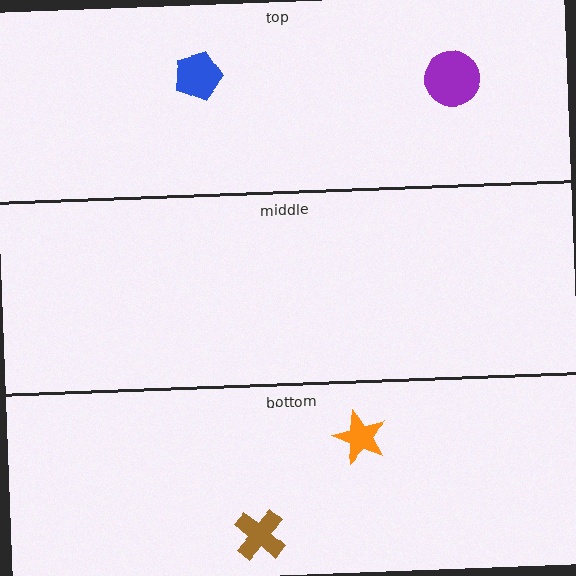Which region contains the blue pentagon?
The top region.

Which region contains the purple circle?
The top region.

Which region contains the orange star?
The bottom region.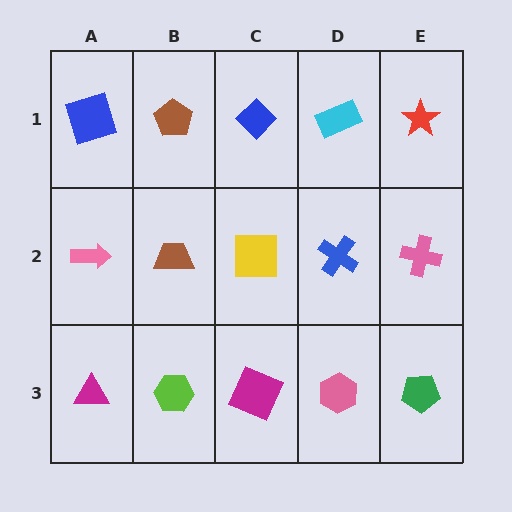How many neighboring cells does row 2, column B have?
4.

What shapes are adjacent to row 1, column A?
A pink arrow (row 2, column A), a brown pentagon (row 1, column B).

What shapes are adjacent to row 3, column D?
A blue cross (row 2, column D), a magenta square (row 3, column C), a green pentagon (row 3, column E).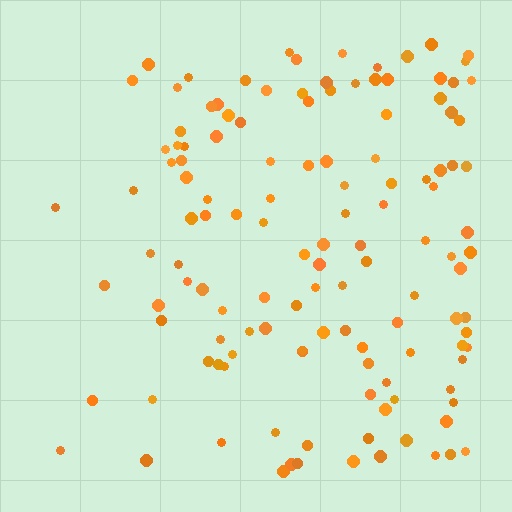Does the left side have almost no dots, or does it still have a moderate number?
Still a moderate number, just noticeably fewer than the right.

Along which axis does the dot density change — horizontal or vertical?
Horizontal.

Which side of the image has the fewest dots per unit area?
The left.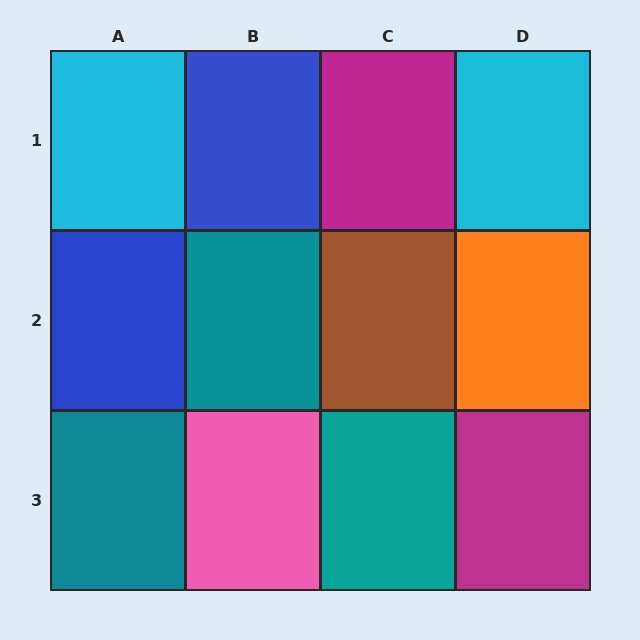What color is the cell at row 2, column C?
Brown.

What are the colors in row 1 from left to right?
Cyan, blue, magenta, cyan.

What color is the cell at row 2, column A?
Blue.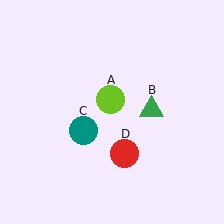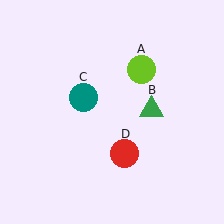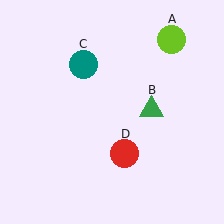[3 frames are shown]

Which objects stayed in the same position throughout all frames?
Green triangle (object B) and red circle (object D) remained stationary.